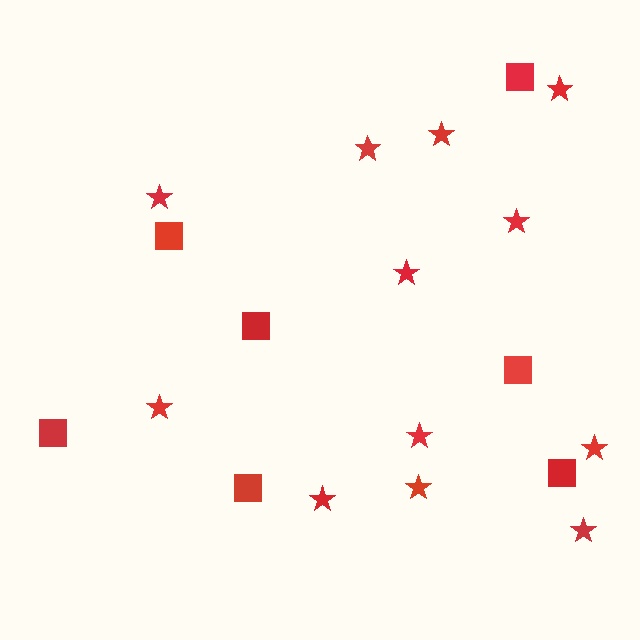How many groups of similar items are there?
There are 2 groups: one group of squares (7) and one group of stars (12).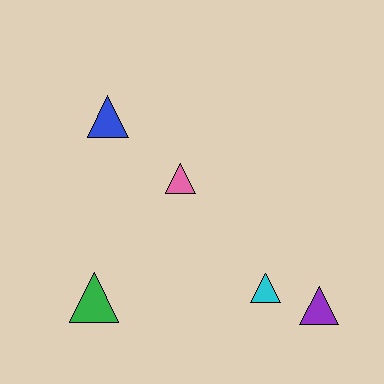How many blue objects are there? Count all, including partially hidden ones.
There is 1 blue object.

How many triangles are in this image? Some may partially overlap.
There are 5 triangles.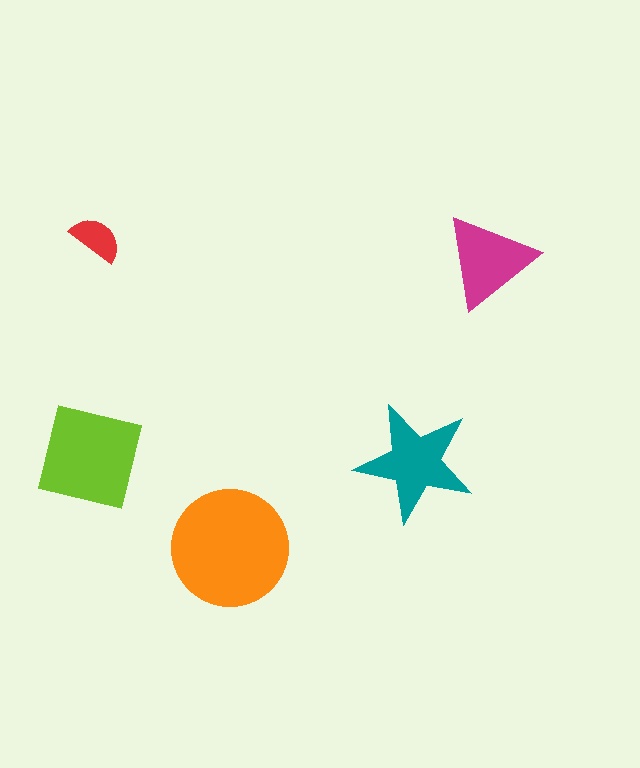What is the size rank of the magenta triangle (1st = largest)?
4th.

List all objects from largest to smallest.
The orange circle, the lime square, the teal star, the magenta triangle, the red semicircle.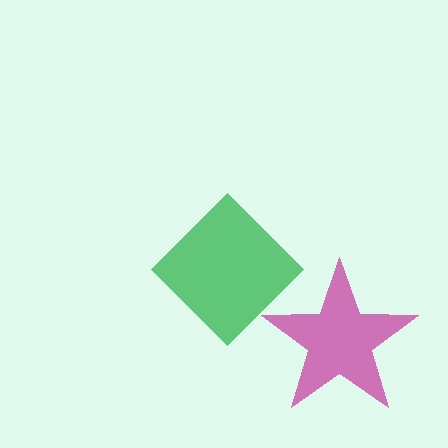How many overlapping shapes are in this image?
There are 2 overlapping shapes in the image.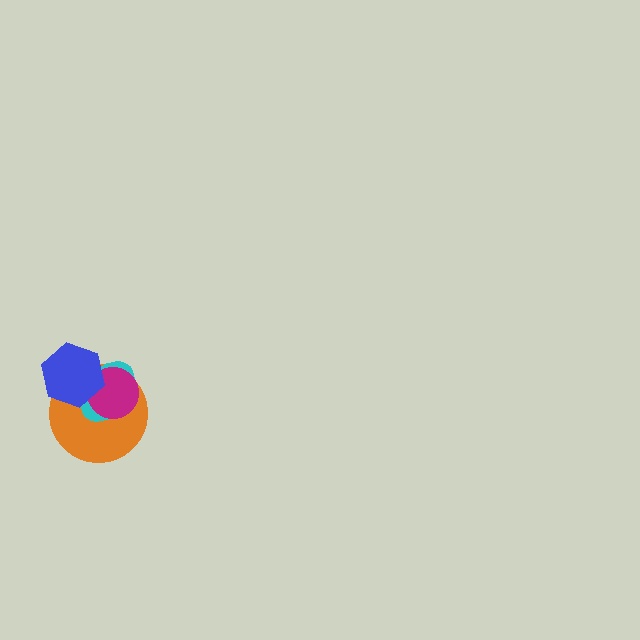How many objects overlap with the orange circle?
3 objects overlap with the orange circle.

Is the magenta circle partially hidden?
Yes, it is partially covered by another shape.